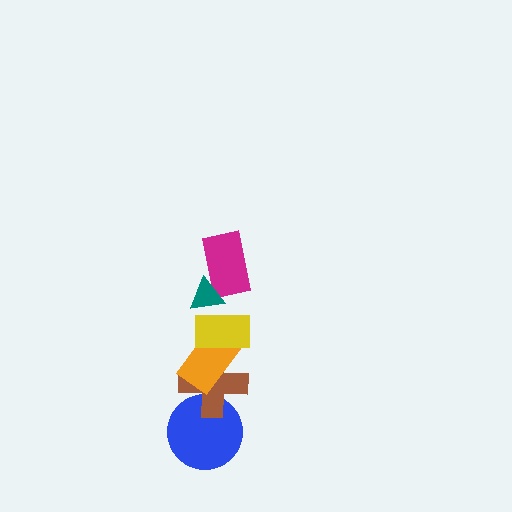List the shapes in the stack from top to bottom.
From top to bottom: the teal triangle, the magenta rectangle, the yellow rectangle, the orange rectangle, the brown cross, the blue circle.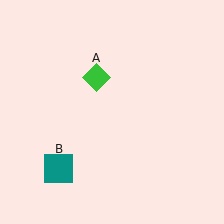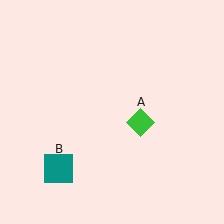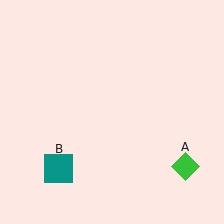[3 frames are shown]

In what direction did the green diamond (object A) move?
The green diamond (object A) moved down and to the right.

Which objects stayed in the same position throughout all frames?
Teal square (object B) remained stationary.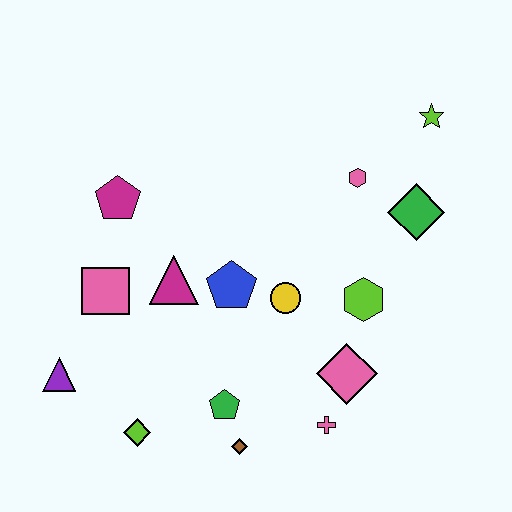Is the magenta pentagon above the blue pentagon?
Yes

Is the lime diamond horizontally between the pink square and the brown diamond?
Yes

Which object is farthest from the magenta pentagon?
The lime star is farthest from the magenta pentagon.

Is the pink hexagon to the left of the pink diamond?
No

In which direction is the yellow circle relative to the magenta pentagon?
The yellow circle is to the right of the magenta pentagon.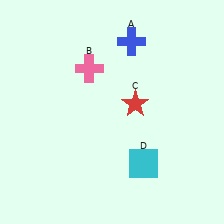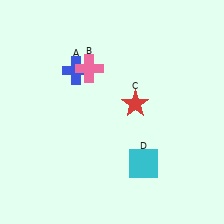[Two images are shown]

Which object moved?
The blue cross (A) moved left.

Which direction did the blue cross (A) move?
The blue cross (A) moved left.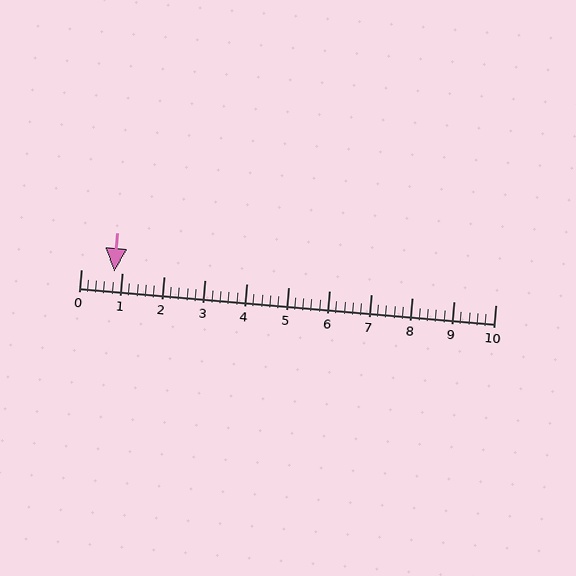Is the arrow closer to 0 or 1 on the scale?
The arrow is closer to 1.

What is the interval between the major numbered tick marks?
The major tick marks are spaced 1 units apart.